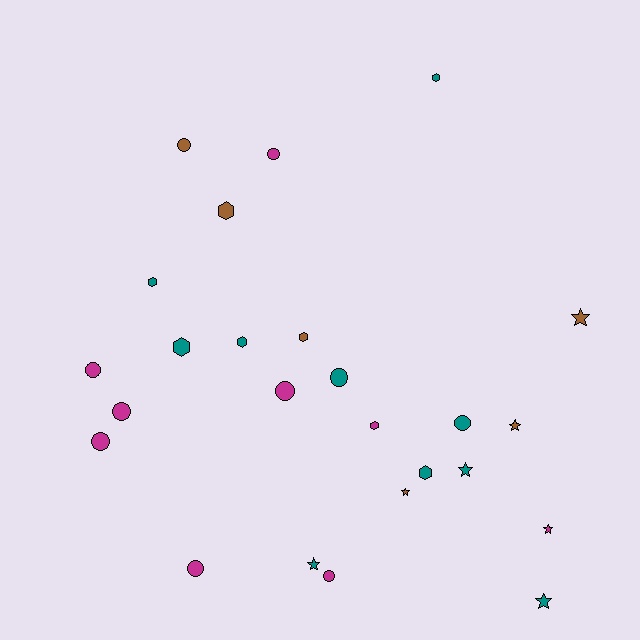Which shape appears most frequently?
Circle, with 10 objects.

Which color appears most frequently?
Teal, with 10 objects.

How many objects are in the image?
There are 25 objects.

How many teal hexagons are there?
There are 5 teal hexagons.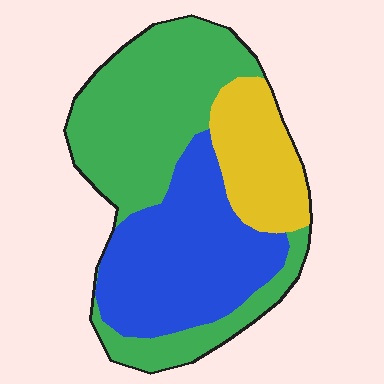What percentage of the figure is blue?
Blue takes up about one third (1/3) of the figure.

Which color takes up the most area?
Green, at roughly 45%.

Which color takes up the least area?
Yellow, at roughly 20%.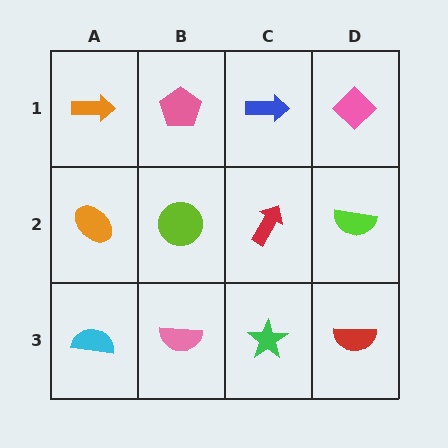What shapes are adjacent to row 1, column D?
A lime semicircle (row 2, column D), a blue arrow (row 1, column C).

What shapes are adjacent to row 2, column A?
An orange arrow (row 1, column A), a cyan semicircle (row 3, column A), a lime circle (row 2, column B).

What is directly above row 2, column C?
A blue arrow.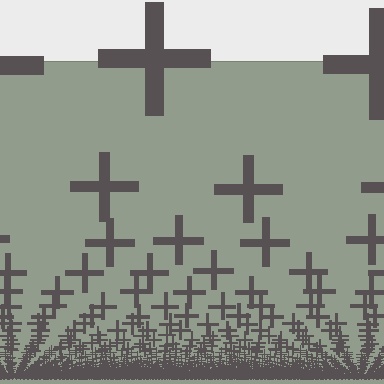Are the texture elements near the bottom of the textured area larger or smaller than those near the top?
Smaller. The gradient is inverted — elements near the bottom are smaller and denser.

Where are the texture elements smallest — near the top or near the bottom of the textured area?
Near the bottom.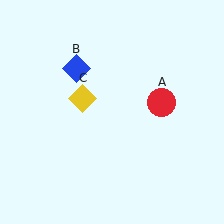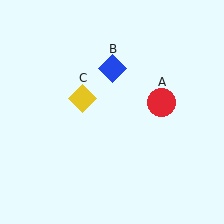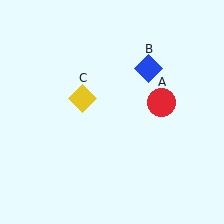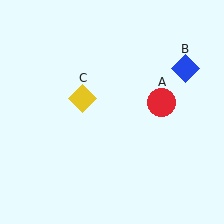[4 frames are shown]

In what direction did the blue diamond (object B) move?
The blue diamond (object B) moved right.